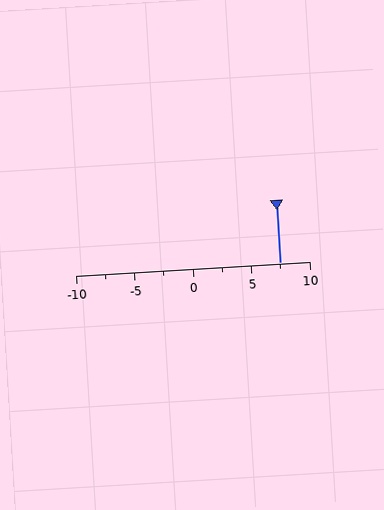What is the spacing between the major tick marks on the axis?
The major ticks are spaced 5 apart.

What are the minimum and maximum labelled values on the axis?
The axis runs from -10 to 10.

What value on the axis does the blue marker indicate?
The marker indicates approximately 7.5.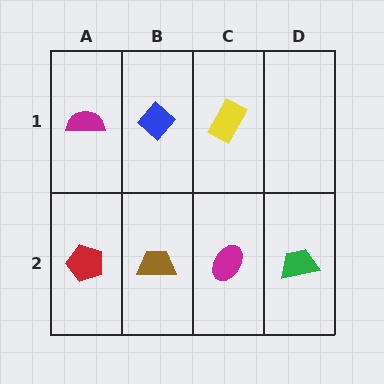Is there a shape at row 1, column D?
No, that cell is empty.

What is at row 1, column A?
A magenta semicircle.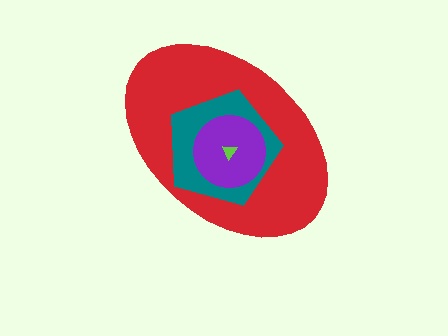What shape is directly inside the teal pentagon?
The purple circle.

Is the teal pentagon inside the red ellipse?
Yes.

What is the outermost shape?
The red ellipse.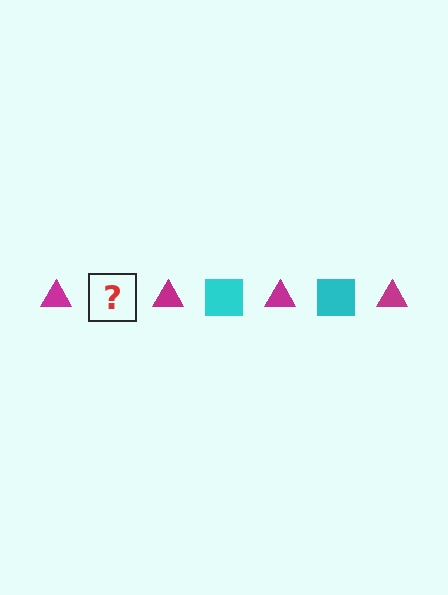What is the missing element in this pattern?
The missing element is a cyan square.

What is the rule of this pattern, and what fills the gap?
The rule is that the pattern alternates between magenta triangle and cyan square. The gap should be filled with a cyan square.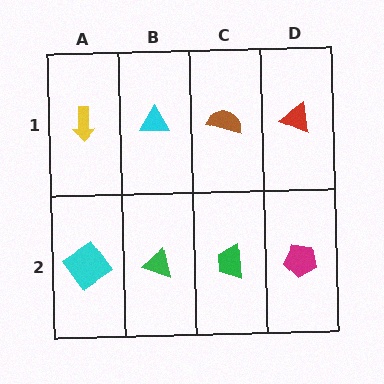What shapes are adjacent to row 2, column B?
A cyan triangle (row 1, column B), a cyan diamond (row 2, column A), a green trapezoid (row 2, column C).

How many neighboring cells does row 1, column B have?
3.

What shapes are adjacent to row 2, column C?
A brown semicircle (row 1, column C), a green triangle (row 2, column B), a magenta pentagon (row 2, column D).